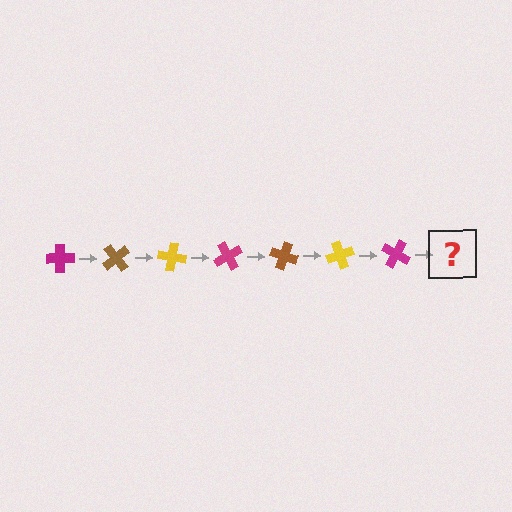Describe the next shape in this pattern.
It should be a brown cross, rotated 350 degrees from the start.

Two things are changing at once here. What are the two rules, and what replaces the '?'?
The two rules are that it rotates 50 degrees each step and the color cycles through magenta, brown, and yellow. The '?' should be a brown cross, rotated 350 degrees from the start.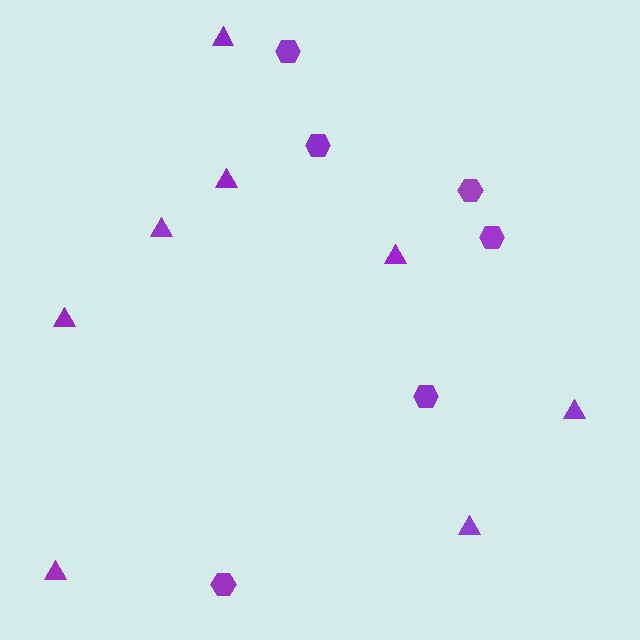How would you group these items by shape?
There are 2 groups: one group of hexagons (6) and one group of triangles (8).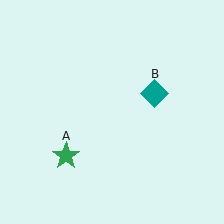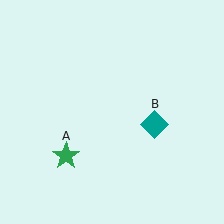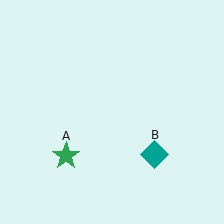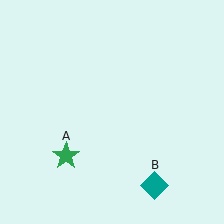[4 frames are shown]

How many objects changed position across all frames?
1 object changed position: teal diamond (object B).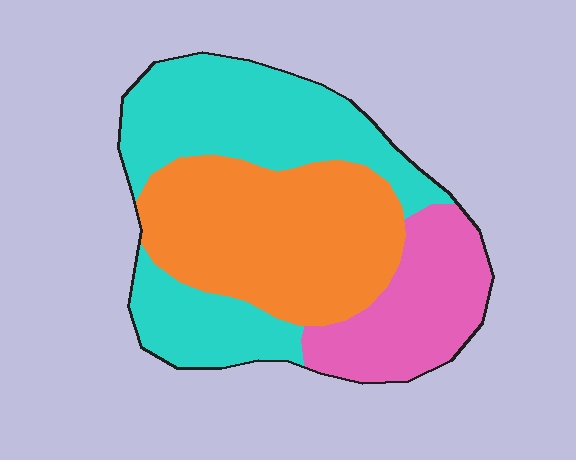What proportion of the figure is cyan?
Cyan takes up about two fifths (2/5) of the figure.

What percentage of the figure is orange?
Orange covers around 40% of the figure.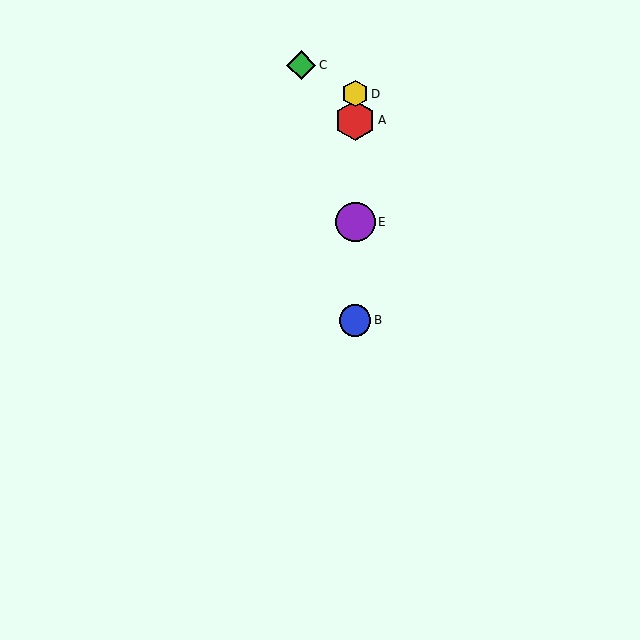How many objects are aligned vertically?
4 objects (A, B, D, E) are aligned vertically.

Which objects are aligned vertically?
Objects A, B, D, E are aligned vertically.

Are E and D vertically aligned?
Yes, both are at x≈355.